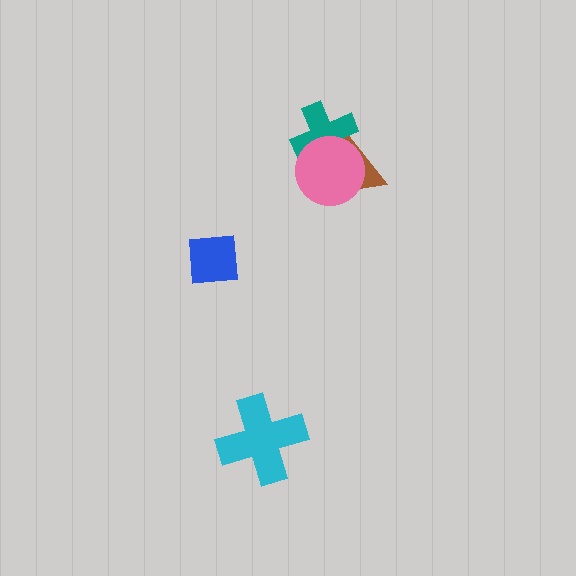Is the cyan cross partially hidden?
No, no other shape covers it.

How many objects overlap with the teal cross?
2 objects overlap with the teal cross.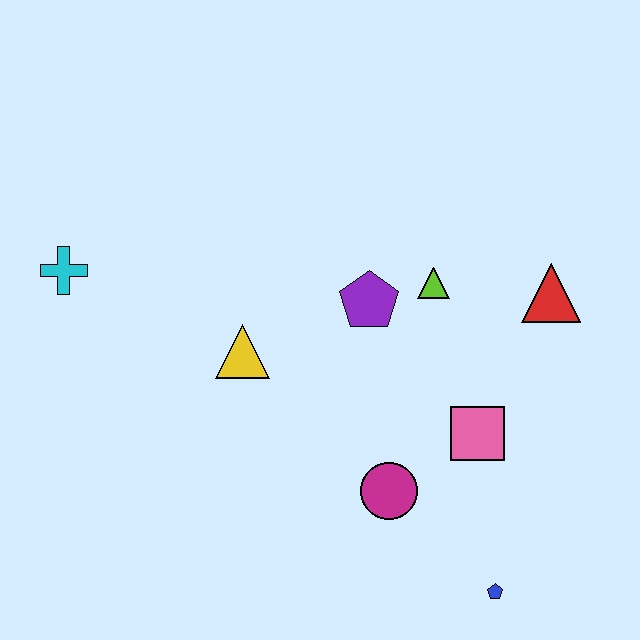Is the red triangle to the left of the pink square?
No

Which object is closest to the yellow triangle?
The purple pentagon is closest to the yellow triangle.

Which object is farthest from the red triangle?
The cyan cross is farthest from the red triangle.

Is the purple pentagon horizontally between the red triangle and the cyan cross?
Yes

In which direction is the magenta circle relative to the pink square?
The magenta circle is to the left of the pink square.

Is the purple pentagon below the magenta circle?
No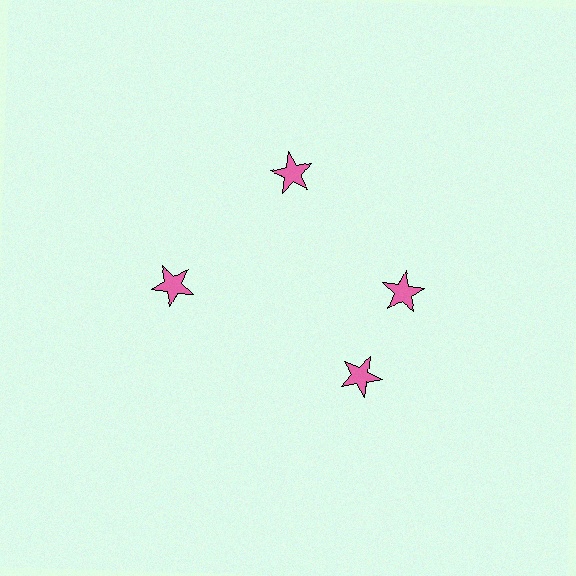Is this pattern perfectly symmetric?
No. The 4 pink stars are arranged in a ring, but one element near the 6 o'clock position is rotated out of alignment along the ring, breaking the 4-fold rotational symmetry.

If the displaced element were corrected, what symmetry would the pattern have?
It would have 4-fold rotational symmetry — the pattern would map onto itself every 90 degrees.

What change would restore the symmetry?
The symmetry would be restored by rotating it back into even spacing with its neighbors so that all 4 stars sit at equal angles and equal distance from the center.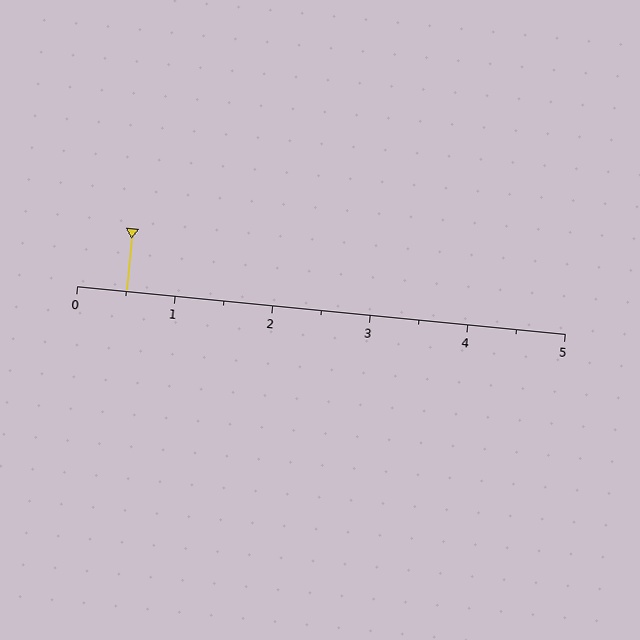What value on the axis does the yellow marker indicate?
The marker indicates approximately 0.5.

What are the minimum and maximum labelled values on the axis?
The axis runs from 0 to 5.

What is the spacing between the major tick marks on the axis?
The major ticks are spaced 1 apart.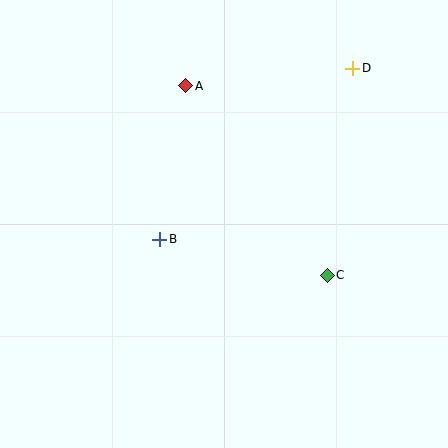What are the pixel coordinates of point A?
Point A is at (186, 86).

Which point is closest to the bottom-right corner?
Point C is closest to the bottom-right corner.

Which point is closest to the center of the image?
Point B at (160, 239) is closest to the center.